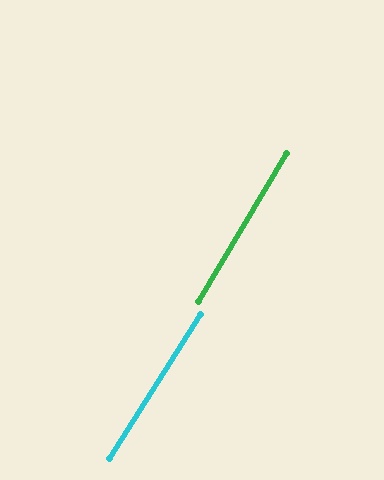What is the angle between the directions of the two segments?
Approximately 1 degree.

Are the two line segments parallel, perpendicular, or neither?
Parallel — their directions differ by only 1.4°.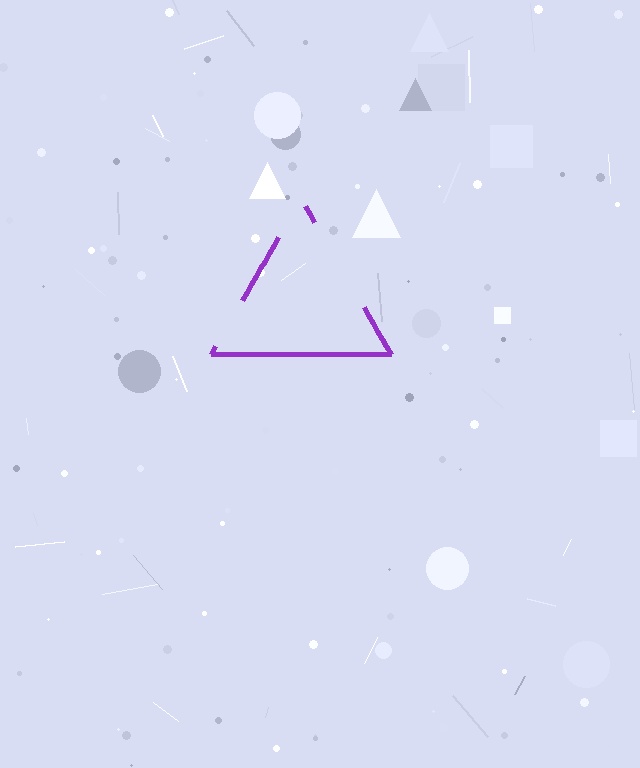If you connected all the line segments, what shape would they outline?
They would outline a triangle.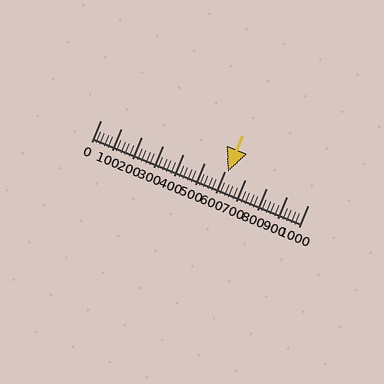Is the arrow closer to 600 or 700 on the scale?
The arrow is closer to 600.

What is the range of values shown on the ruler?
The ruler shows values from 0 to 1000.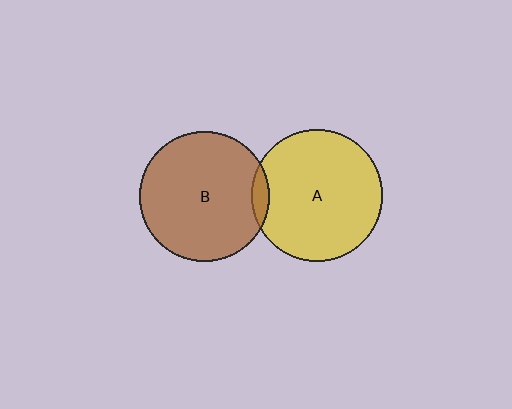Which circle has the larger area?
Circle A (yellow).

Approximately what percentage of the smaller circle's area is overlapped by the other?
Approximately 5%.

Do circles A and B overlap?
Yes.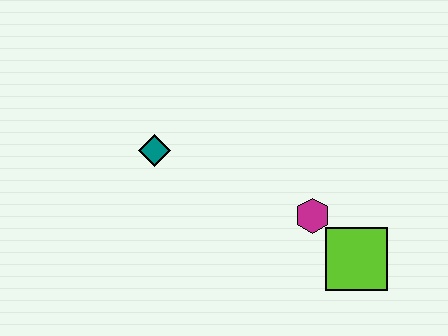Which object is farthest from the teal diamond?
The lime square is farthest from the teal diamond.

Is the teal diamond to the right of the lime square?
No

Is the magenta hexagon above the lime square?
Yes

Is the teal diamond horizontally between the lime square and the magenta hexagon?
No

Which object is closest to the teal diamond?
The magenta hexagon is closest to the teal diamond.